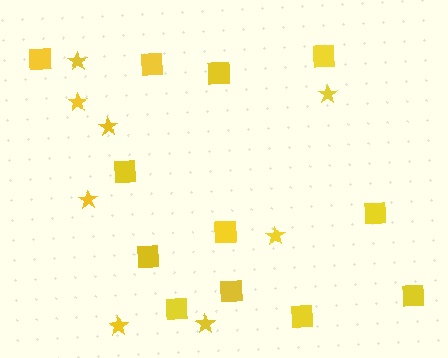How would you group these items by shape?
There are 2 groups: one group of squares (12) and one group of stars (8).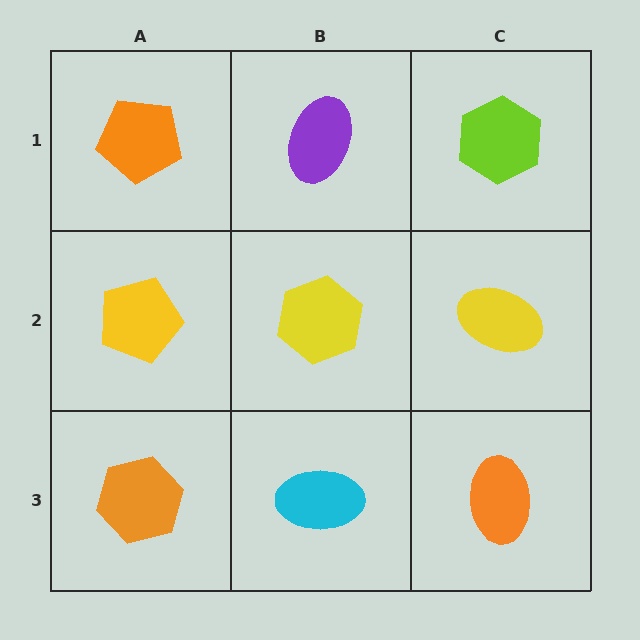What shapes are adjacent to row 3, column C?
A yellow ellipse (row 2, column C), a cyan ellipse (row 3, column B).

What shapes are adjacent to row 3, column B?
A yellow hexagon (row 2, column B), an orange hexagon (row 3, column A), an orange ellipse (row 3, column C).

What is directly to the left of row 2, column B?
A yellow pentagon.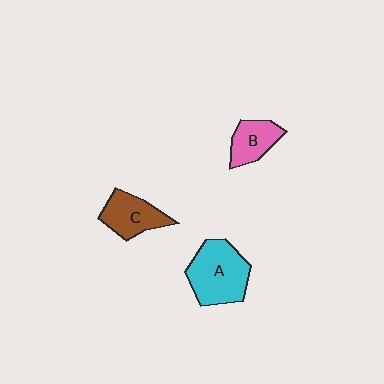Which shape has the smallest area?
Shape B (pink).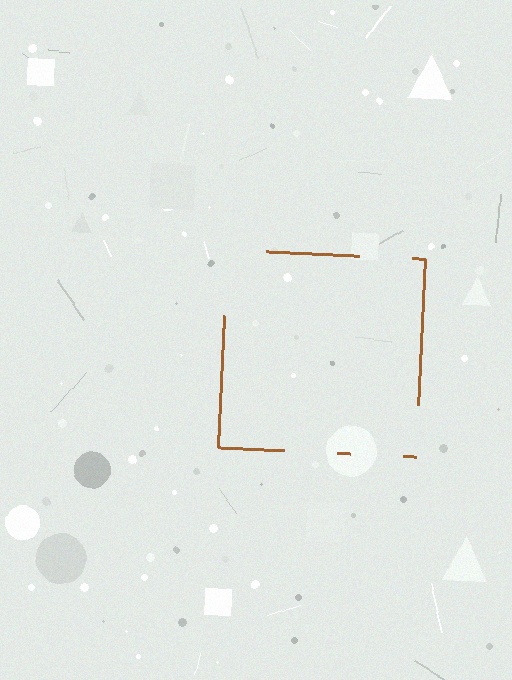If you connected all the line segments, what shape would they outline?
They would outline a square.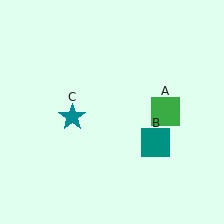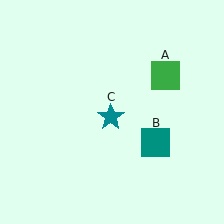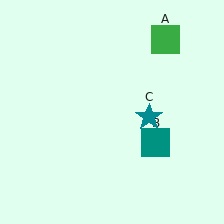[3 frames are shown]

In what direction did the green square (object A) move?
The green square (object A) moved up.